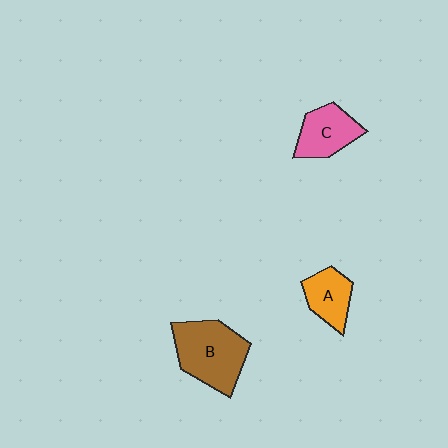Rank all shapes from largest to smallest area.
From largest to smallest: B (brown), C (pink), A (orange).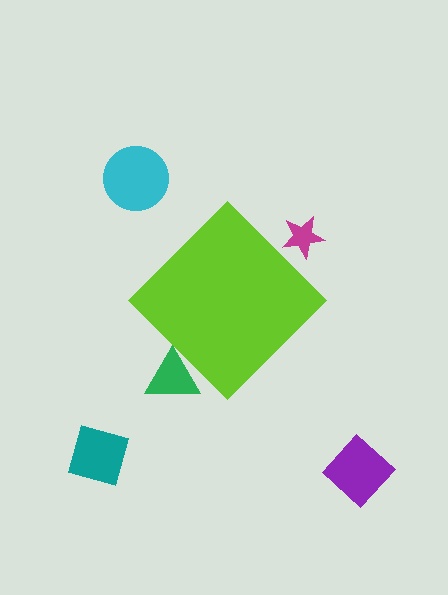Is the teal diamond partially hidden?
No, the teal diamond is fully visible.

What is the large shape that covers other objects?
A lime diamond.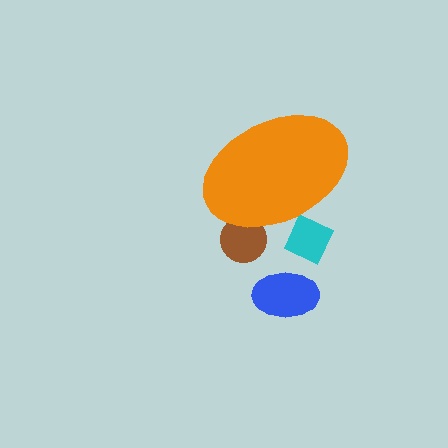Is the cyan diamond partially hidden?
Yes, the cyan diamond is partially hidden behind the orange ellipse.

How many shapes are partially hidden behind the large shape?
2 shapes are partially hidden.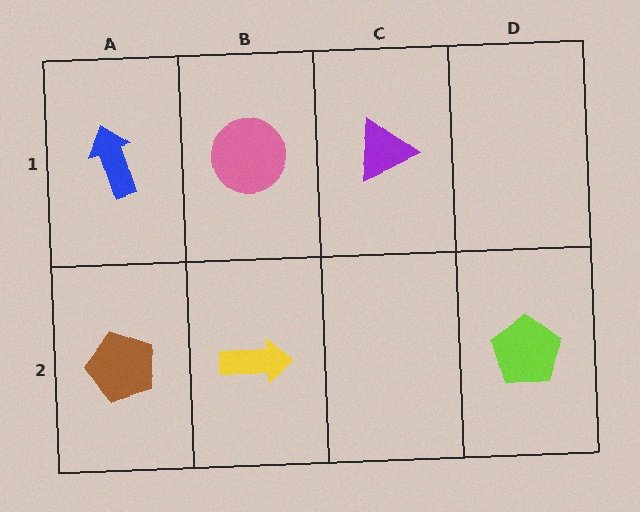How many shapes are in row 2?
3 shapes.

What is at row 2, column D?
A lime pentagon.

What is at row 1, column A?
A blue arrow.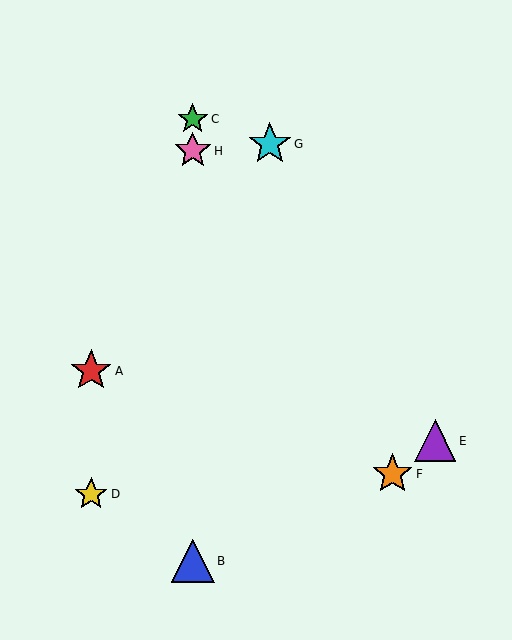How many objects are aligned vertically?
3 objects (B, C, H) are aligned vertically.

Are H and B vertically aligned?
Yes, both are at x≈193.